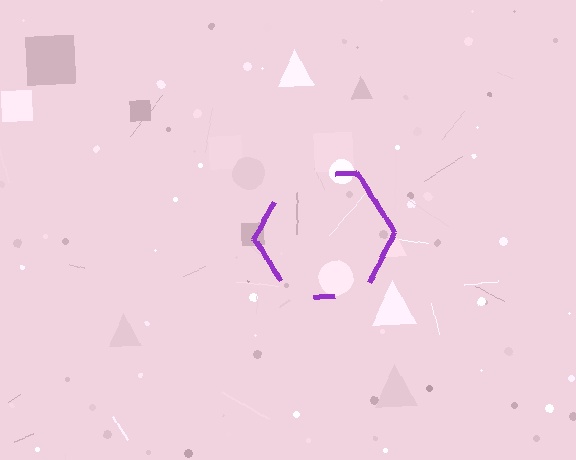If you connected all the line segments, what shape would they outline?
They would outline a hexagon.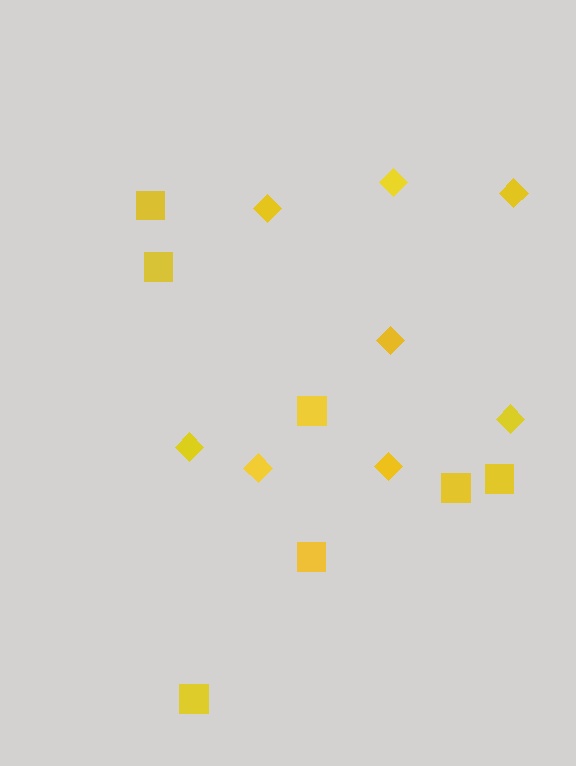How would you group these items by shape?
There are 2 groups: one group of squares (7) and one group of diamonds (8).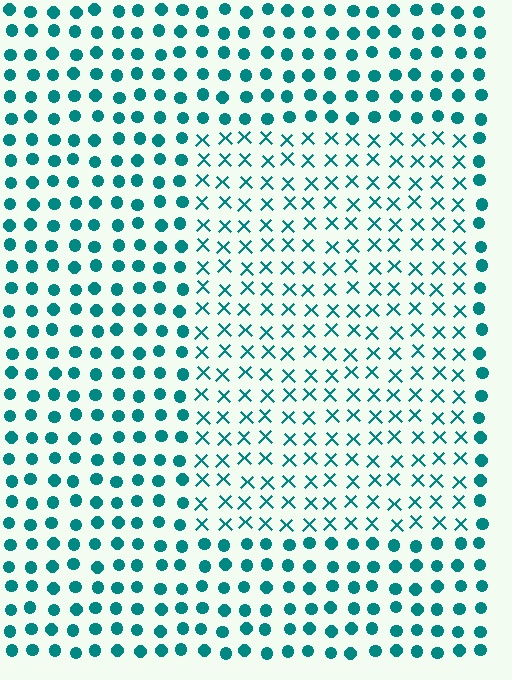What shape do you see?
I see a rectangle.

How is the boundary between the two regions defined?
The boundary is defined by a change in element shape: X marks inside vs. circles outside. All elements share the same color and spacing.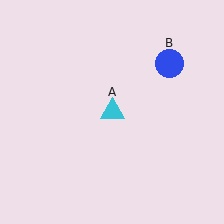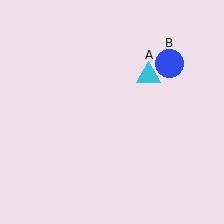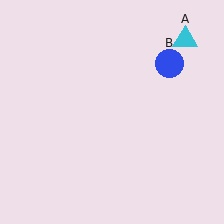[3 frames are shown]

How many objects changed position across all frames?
1 object changed position: cyan triangle (object A).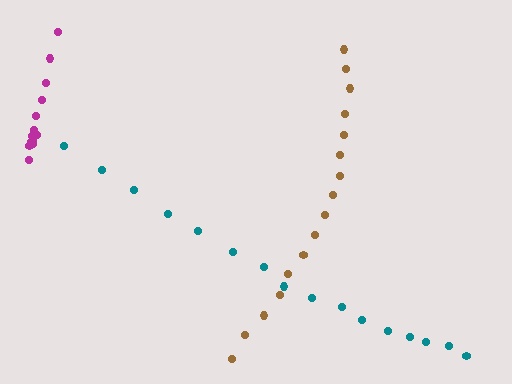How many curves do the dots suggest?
There are 3 distinct paths.